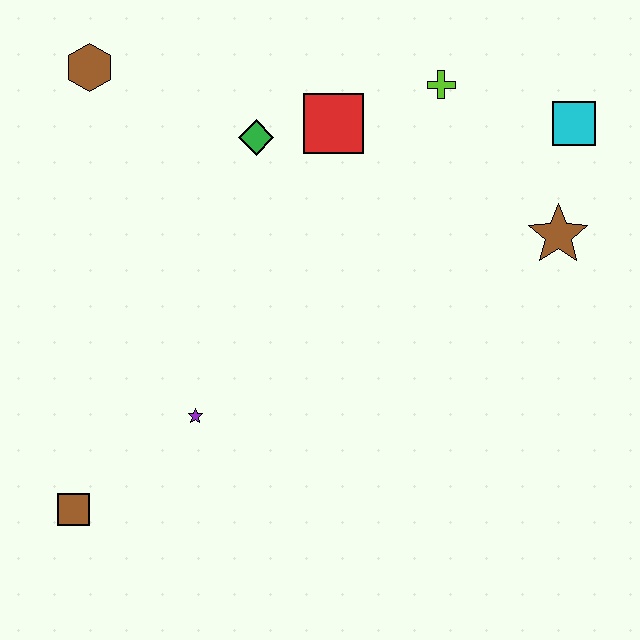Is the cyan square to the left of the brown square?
No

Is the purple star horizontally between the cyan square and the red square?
No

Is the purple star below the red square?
Yes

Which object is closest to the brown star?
The cyan square is closest to the brown star.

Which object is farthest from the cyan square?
The brown square is farthest from the cyan square.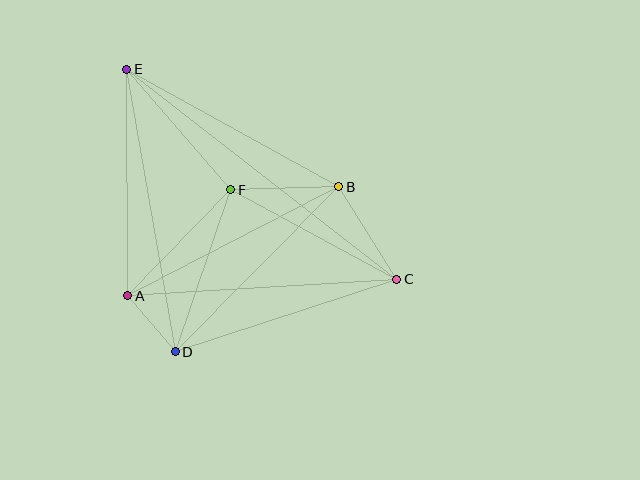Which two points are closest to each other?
Points A and D are closest to each other.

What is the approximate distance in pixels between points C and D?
The distance between C and D is approximately 233 pixels.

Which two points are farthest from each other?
Points C and E are farthest from each other.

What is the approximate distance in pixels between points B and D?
The distance between B and D is approximately 232 pixels.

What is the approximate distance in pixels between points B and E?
The distance between B and E is approximately 243 pixels.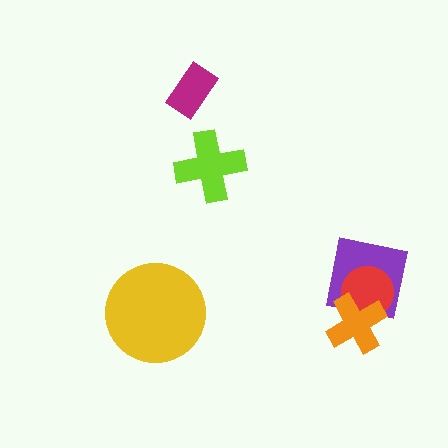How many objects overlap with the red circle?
2 objects overlap with the red circle.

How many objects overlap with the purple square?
2 objects overlap with the purple square.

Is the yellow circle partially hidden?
No, no other shape covers it.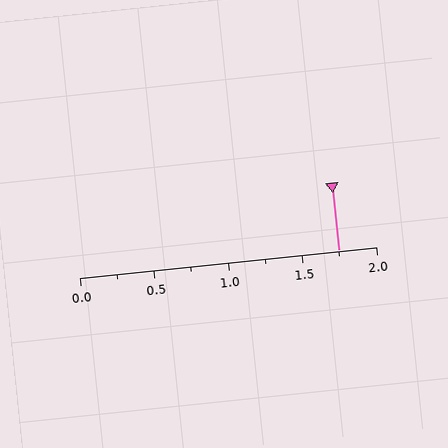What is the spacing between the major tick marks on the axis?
The major ticks are spaced 0.5 apart.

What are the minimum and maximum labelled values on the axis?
The axis runs from 0.0 to 2.0.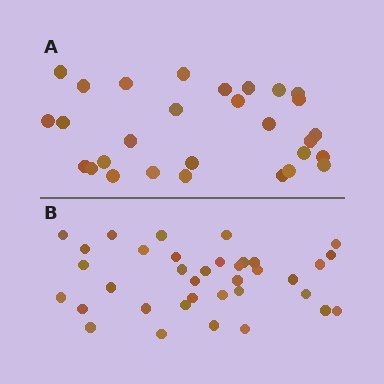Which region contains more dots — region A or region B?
Region B (the bottom region) has more dots.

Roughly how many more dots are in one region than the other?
Region B has roughly 8 or so more dots than region A.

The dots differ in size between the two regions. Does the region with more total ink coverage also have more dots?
No. Region A has more total ink coverage because its dots are larger, but region B actually contains more individual dots. Total area can be misleading — the number of items is what matters here.